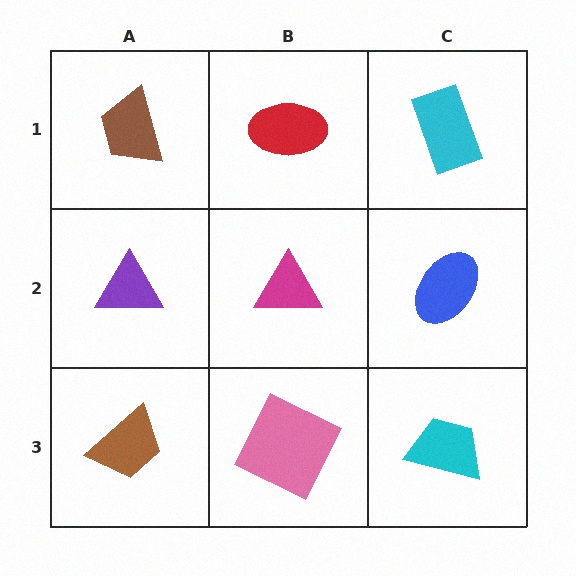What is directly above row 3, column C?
A blue ellipse.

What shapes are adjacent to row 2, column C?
A cyan rectangle (row 1, column C), a cyan trapezoid (row 3, column C), a magenta triangle (row 2, column B).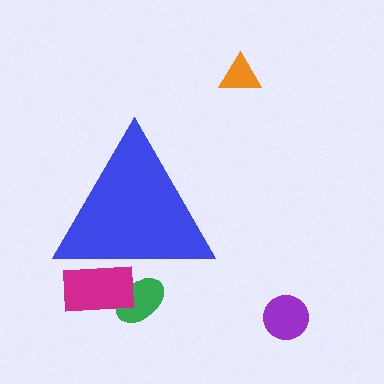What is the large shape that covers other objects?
A blue triangle.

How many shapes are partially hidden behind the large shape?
2 shapes are partially hidden.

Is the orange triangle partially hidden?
No, the orange triangle is fully visible.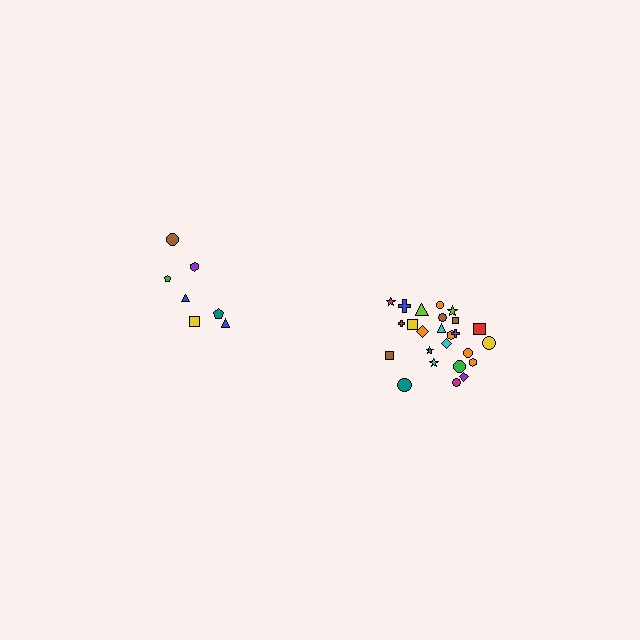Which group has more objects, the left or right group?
The right group.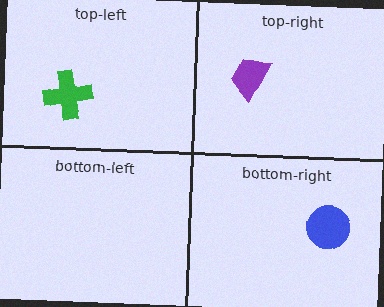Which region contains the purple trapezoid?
The top-right region.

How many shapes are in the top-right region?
1.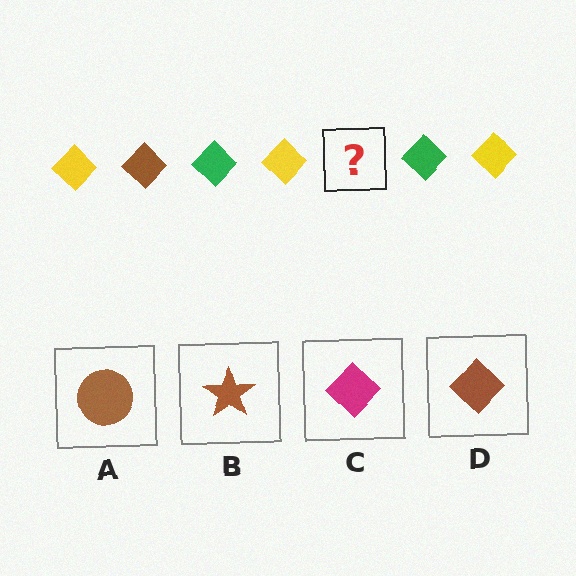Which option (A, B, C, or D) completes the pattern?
D.